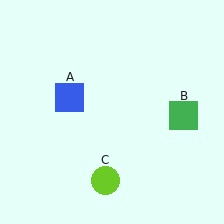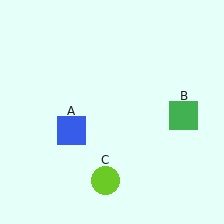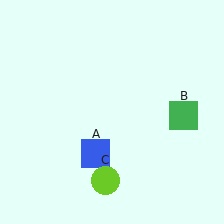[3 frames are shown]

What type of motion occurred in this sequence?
The blue square (object A) rotated counterclockwise around the center of the scene.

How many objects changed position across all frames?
1 object changed position: blue square (object A).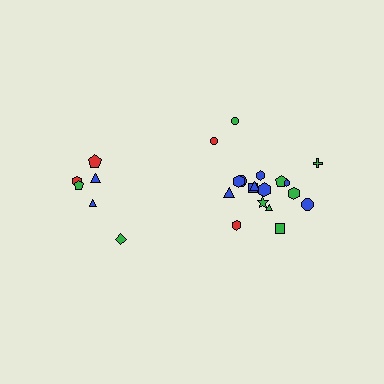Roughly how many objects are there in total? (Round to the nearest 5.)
Roughly 25 objects in total.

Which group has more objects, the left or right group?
The right group.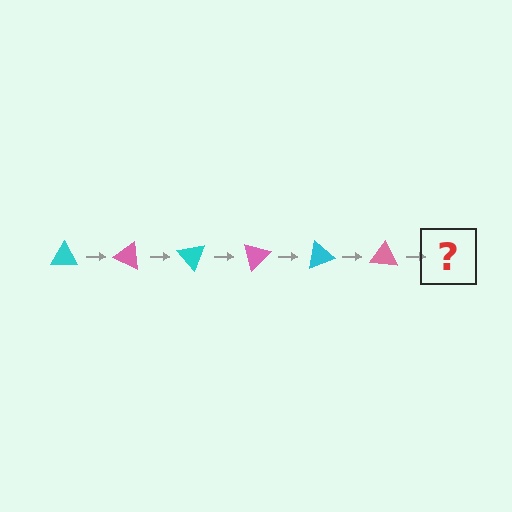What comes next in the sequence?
The next element should be a cyan triangle, rotated 150 degrees from the start.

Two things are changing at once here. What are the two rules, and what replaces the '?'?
The two rules are that it rotates 25 degrees each step and the color cycles through cyan and pink. The '?' should be a cyan triangle, rotated 150 degrees from the start.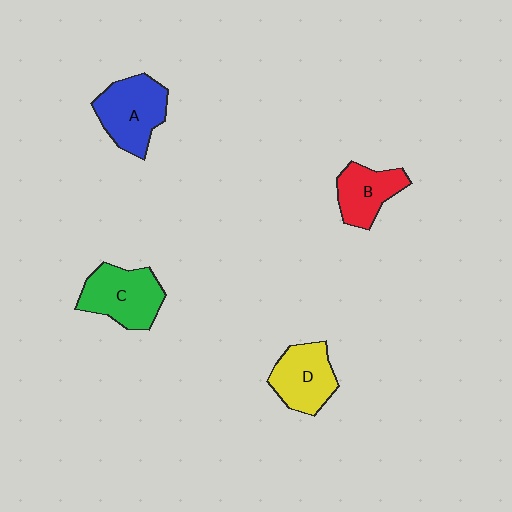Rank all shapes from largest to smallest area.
From largest to smallest: A (blue), C (green), D (yellow), B (red).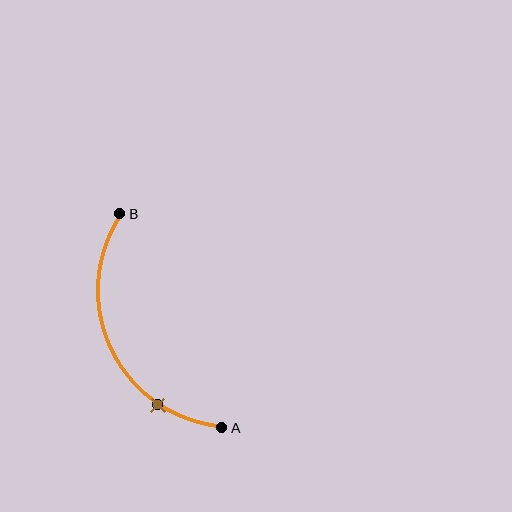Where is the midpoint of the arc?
The arc midpoint is the point on the curve farthest from the straight line joining A and B. It sits to the left of that line.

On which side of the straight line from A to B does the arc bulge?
The arc bulges to the left of the straight line connecting A and B.